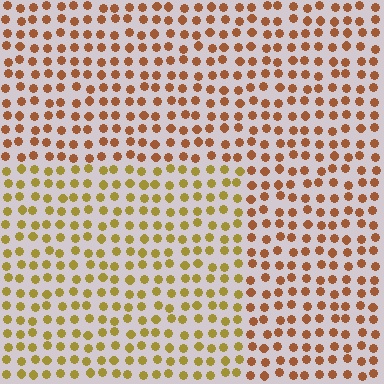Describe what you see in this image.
The image is filled with small brown elements in a uniform arrangement. A rectangle-shaped region is visible where the elements are tinted to a slightly different hue, forming a subtle color boundary.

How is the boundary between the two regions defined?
The boundary is defined purely by a slight shift in hue (about 32 degrees). Spacing, size, and orientation are identical on both sides.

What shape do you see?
I see a rectangle.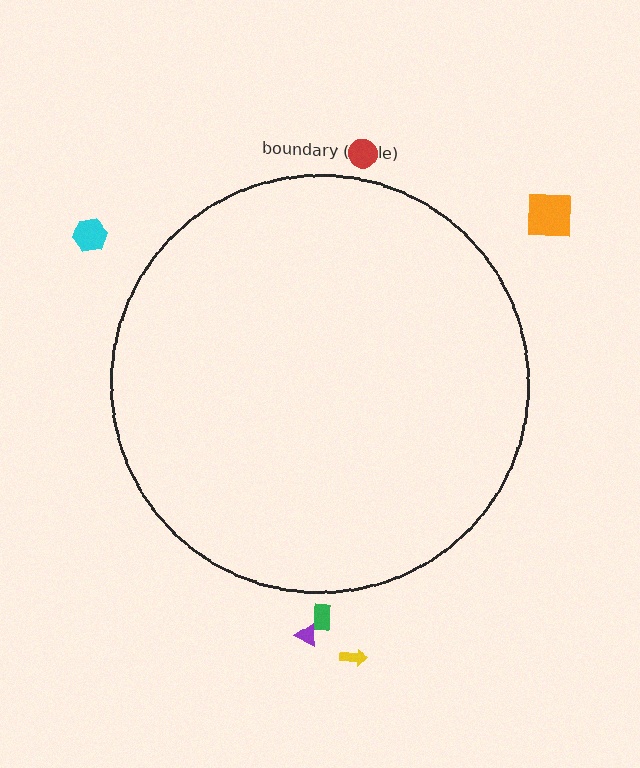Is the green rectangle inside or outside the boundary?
Outside.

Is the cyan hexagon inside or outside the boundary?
Outside.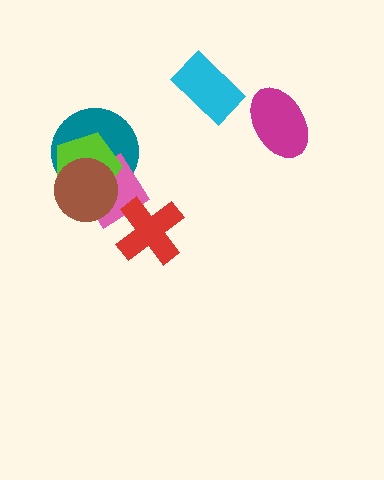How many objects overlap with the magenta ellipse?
0 objects overlap with the magenta ellipse.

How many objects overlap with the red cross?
1 object overlaps with the red cross.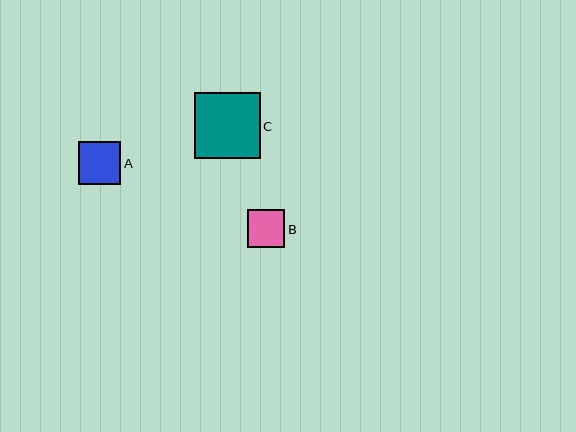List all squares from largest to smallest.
From largest to smallest: C, A, B.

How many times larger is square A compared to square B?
Square A is approximately 1.1 times the size of square B.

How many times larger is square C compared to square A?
Square C is approximately 1.6 times the size of square A.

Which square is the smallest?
Square B is the smallest with a size of approximately 37 pixels.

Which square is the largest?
Square C is the largest with a size of approximately 66 pixels.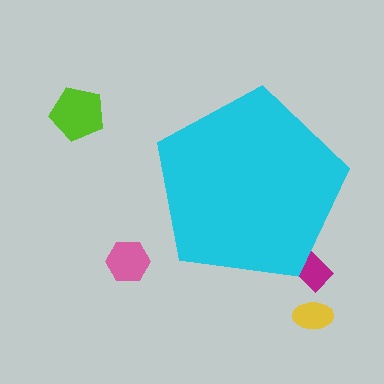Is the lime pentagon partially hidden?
No, the lime pentagon is fully visible.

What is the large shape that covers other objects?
A cyan pentagon.